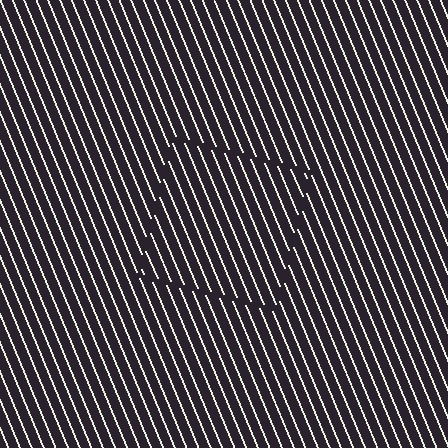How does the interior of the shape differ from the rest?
The interior of the shape contains the same grating, shifted by half a period — the contour is defined by the phase discontinuity where line-ends from the inner and outer gratings abut.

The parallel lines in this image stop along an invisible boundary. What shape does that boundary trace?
An illusory square. The interior of the shape contains the same grating, shifted by half a period — the contour is defined by the phase discontinuity where line-ends from the inner and outer gratings abut.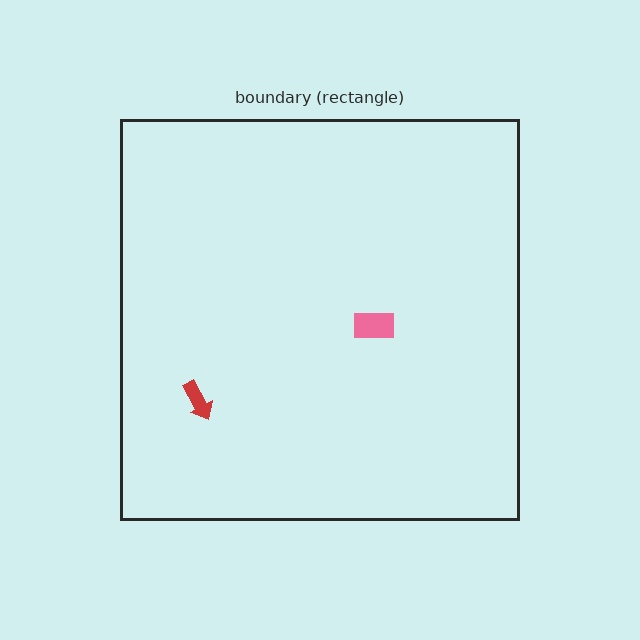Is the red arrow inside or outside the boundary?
Inside.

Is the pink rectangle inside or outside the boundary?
Inside.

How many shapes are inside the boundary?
2 inside, 0 outside.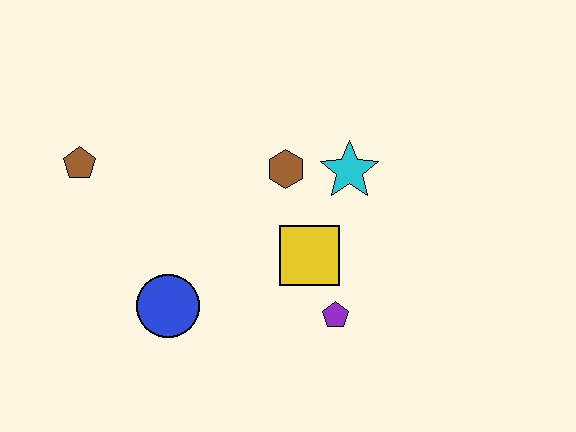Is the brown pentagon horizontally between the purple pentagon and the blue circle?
No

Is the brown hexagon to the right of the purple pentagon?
No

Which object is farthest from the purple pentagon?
The brown pentagon is farthest from the purple pentagon.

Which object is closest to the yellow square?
The purple pentagon is closest to the yellow square.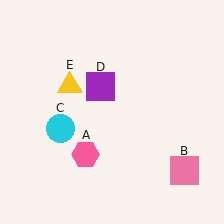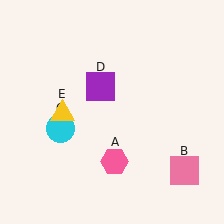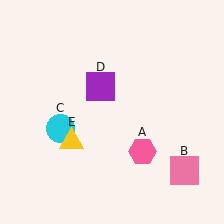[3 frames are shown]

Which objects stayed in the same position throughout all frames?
Pink square (object B) and cyan circle (object C) and purple square (object D) remained stationary.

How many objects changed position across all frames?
2 objects changed position: pink hexagon (object A), yellow triangle (object E).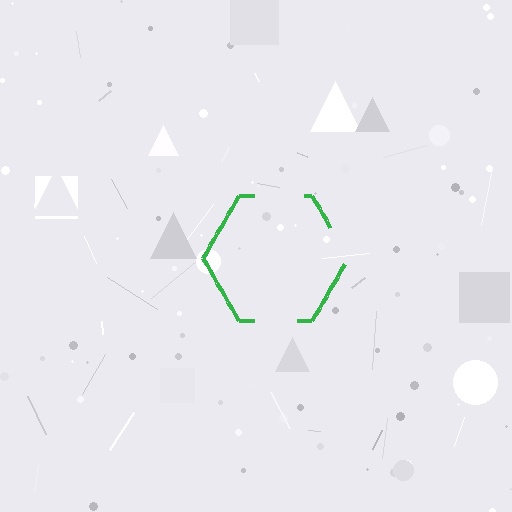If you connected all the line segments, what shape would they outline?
They would outline a hexagon.